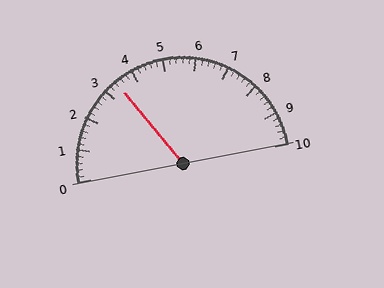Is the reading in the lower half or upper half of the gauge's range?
The reading is in the lower half of the range (0 to 10).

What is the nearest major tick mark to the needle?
The nearest major tick mark is 3.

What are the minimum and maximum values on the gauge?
The gauge ranges from 0 to 10.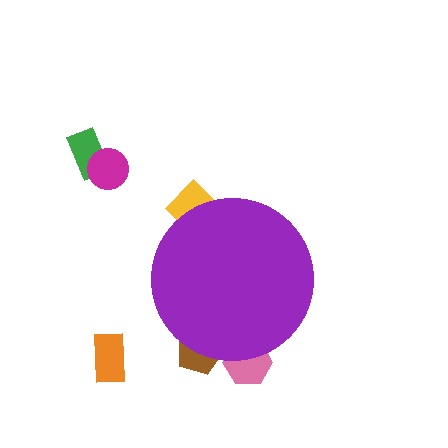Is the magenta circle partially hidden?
No, the magenta circle is fully visible.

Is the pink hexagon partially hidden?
Yes, the pink hexagon is partially hidden behind the purple circle.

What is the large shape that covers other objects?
A purple circle.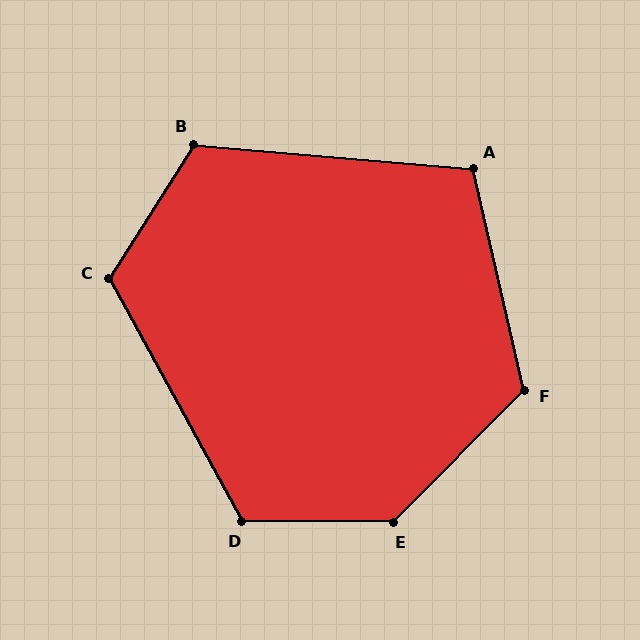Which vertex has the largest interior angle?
E, at approximately 134 degrees.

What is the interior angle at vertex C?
Approximately 119 degrees (obtuse).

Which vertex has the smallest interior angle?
A, at approximately 108 degrees.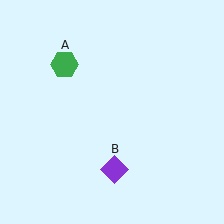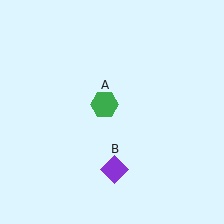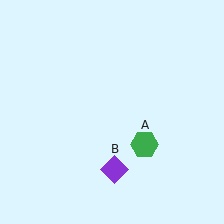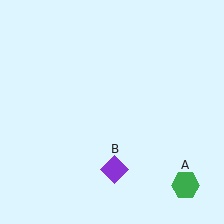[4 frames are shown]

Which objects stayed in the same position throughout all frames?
Purple diamond (object B) remained stationary.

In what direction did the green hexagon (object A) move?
The green hexagon (object A) moved down and to the right.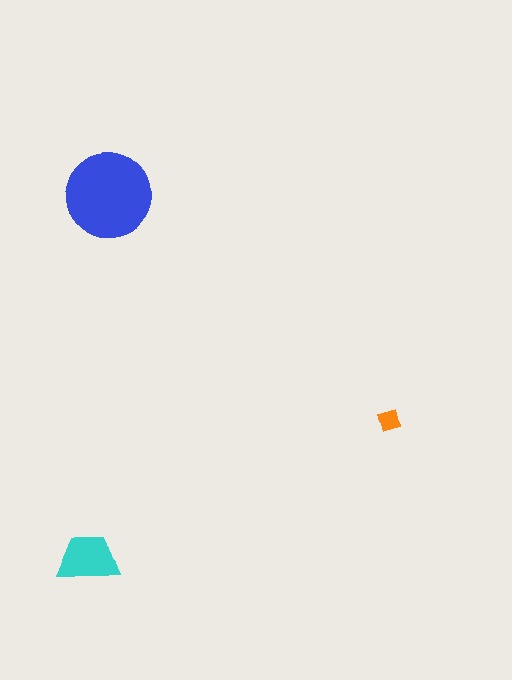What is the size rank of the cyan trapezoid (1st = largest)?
2nd.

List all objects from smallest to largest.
The orange diamond, the cyan trapezoid, the blue circle.